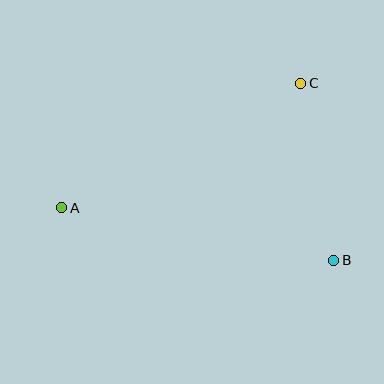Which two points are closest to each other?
Points B and C are closest to each other.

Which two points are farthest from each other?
Points A and B are farthest from each other.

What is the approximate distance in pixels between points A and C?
The distance between A and C is approximately 270 pixels.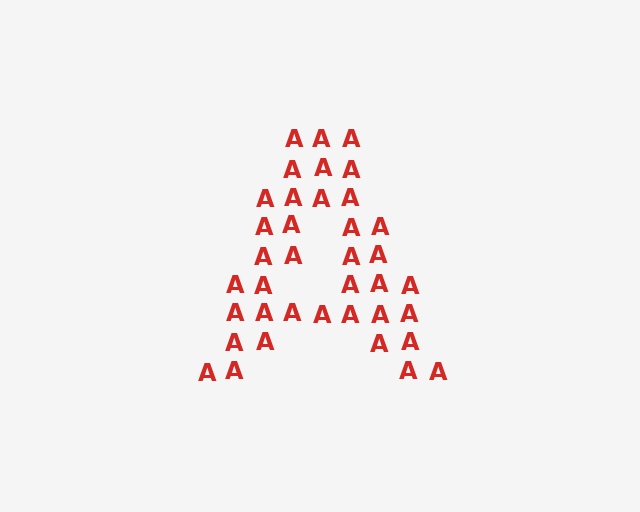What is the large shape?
The large shape is the letter A.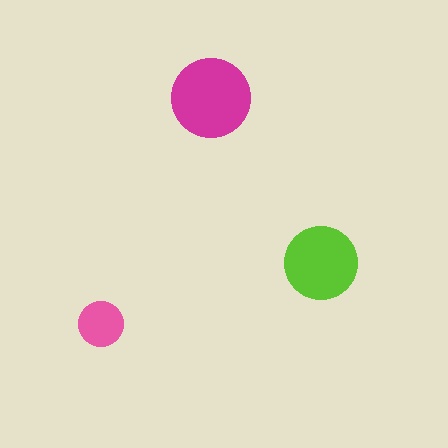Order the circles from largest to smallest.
the magenta one, the lime one, the pink one.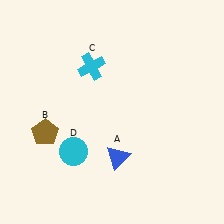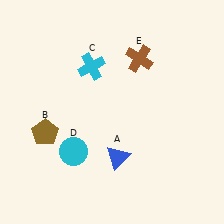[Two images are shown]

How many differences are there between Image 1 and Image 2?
There is 1 difference between the two images.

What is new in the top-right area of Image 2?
A brown cross (E) was added in the top-right area of Image 2.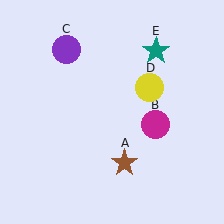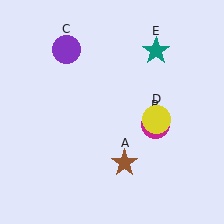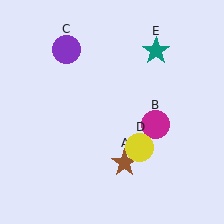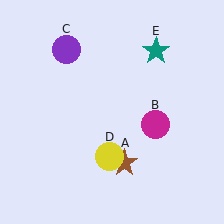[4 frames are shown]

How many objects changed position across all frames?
1 object changed position: yellow circle (object D).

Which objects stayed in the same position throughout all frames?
Brown star (object A) and magenta circle (object B) and purple circle (object C) and teal star (object E) remained stationary.